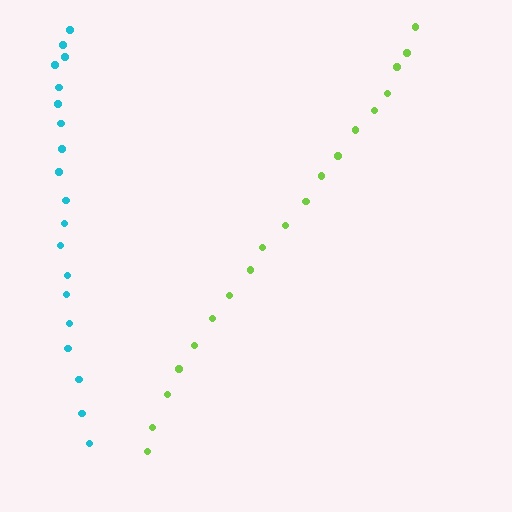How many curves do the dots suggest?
There are 2 distinct paths.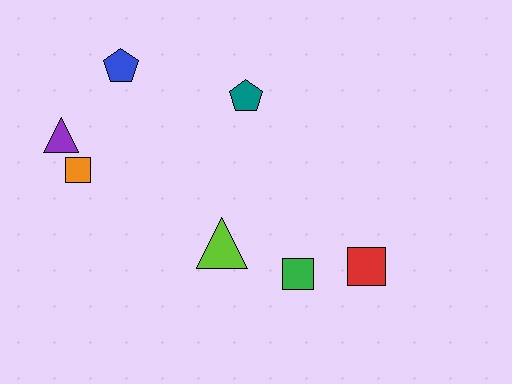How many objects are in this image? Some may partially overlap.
There are 7 objects.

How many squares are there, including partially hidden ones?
There are 3 squares.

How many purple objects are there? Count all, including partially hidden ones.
There is 1 purple object.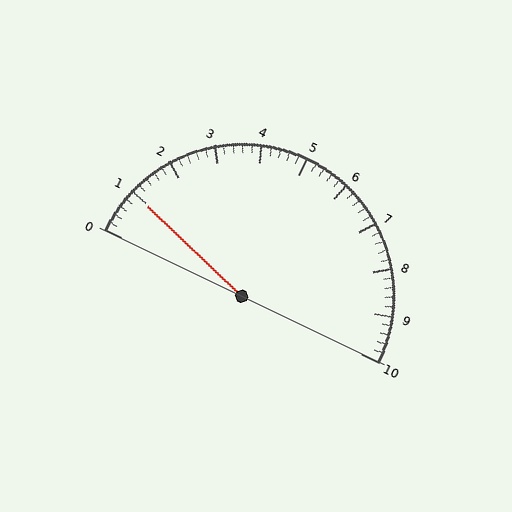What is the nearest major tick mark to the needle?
The nearest major tick mark is 1.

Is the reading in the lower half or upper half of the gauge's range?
The reading is in the lower half of the range (0 to 10).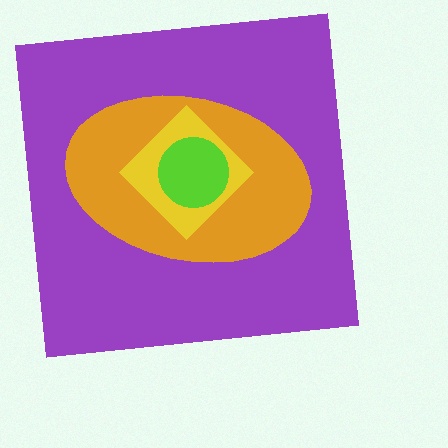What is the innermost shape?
The lime circle.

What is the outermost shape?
The purple square.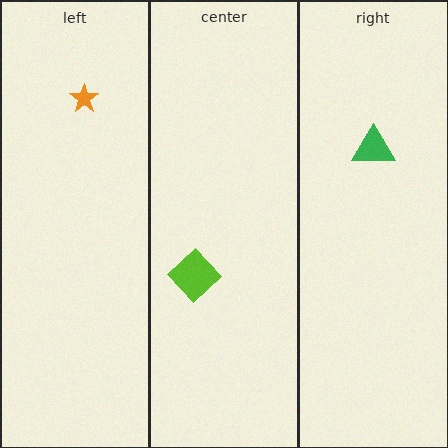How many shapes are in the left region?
1.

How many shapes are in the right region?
1.